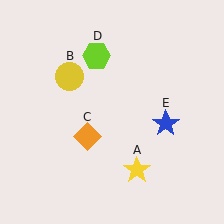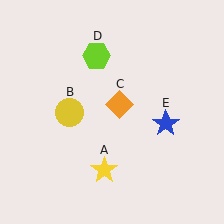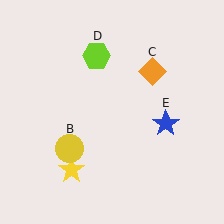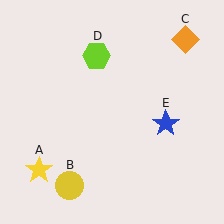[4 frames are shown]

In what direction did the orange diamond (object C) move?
The orange diamond (object C) moved up and to the right.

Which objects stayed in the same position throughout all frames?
Lime hexagon (object D) and blue star (object E) remained stationary.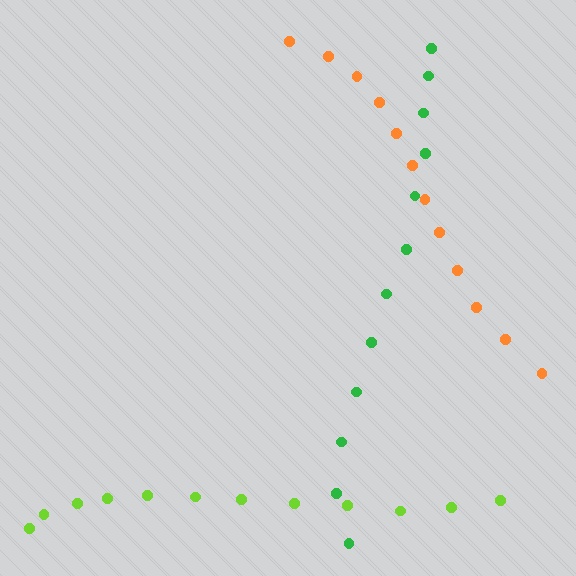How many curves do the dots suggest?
There are 3 distinct paths.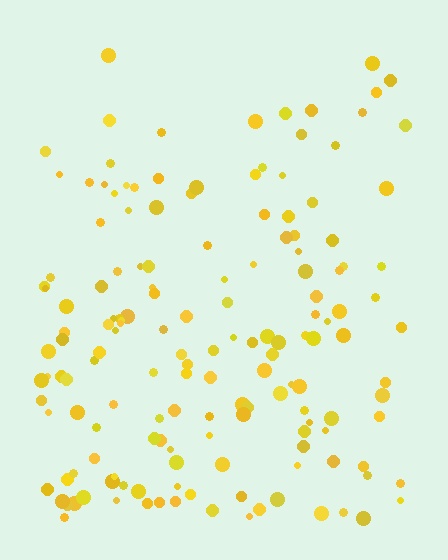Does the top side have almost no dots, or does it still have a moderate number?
Still a moderate number, just noticeably fewer than the bottom.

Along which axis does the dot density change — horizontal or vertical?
Vertical.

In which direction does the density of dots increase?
From top to bottom, with the bottom side densest.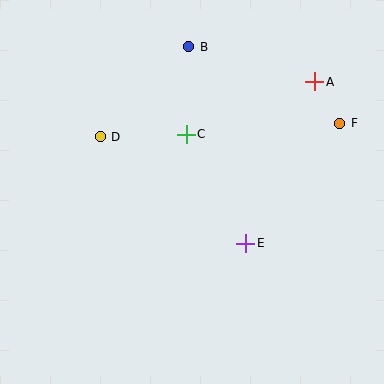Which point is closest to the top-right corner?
Point A is closest to the top-right corner.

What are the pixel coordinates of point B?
Point B is at (189, 47).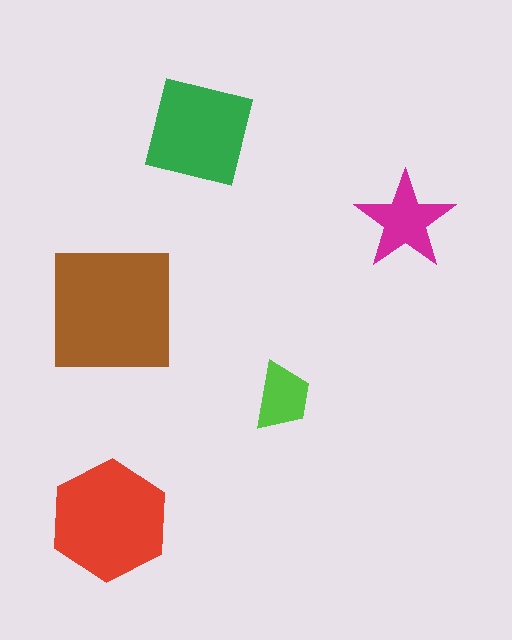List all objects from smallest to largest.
The lime trapezoid, the magenta star, the green square, the red hexagon, the brown square.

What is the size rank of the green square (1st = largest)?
3rd.